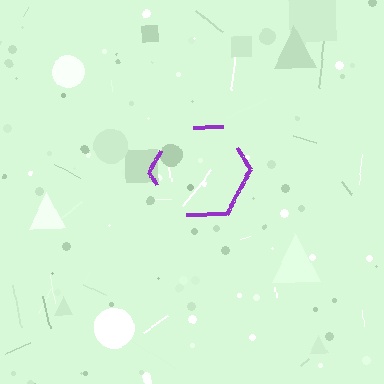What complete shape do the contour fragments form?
The contour fragments form a hexagon.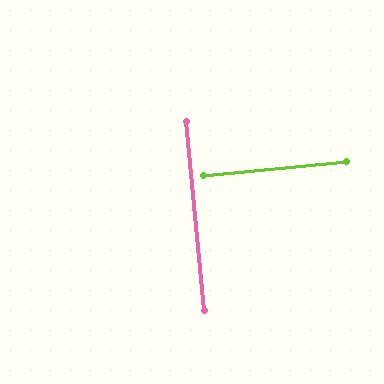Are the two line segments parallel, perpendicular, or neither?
Perpendicular — they meet at approximately 90°.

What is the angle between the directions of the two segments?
Approximately 90 degrees.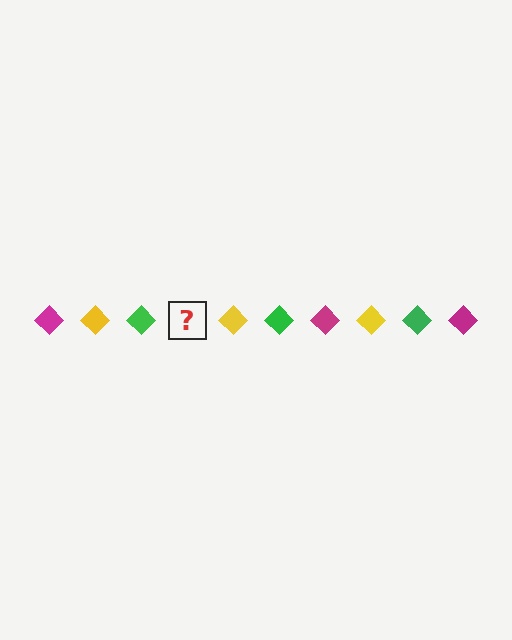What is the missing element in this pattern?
The missing element is a magenta diamond.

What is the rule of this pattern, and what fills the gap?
The rule is that the pattern cycles through magenta, yellow, green diamonds. The gap should be filled with a magenta diamond.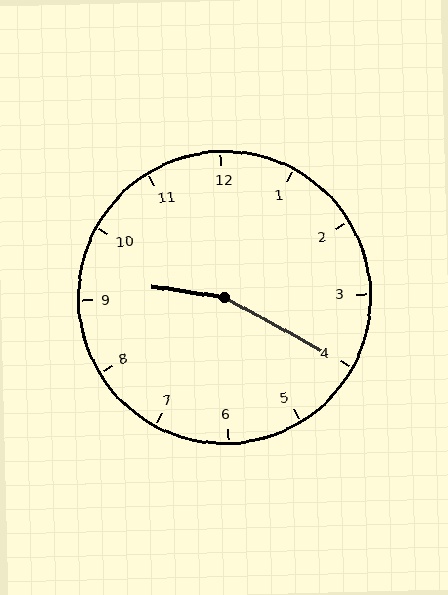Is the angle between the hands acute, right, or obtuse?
It is obtuse.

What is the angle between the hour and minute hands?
Approximately 160 degrees.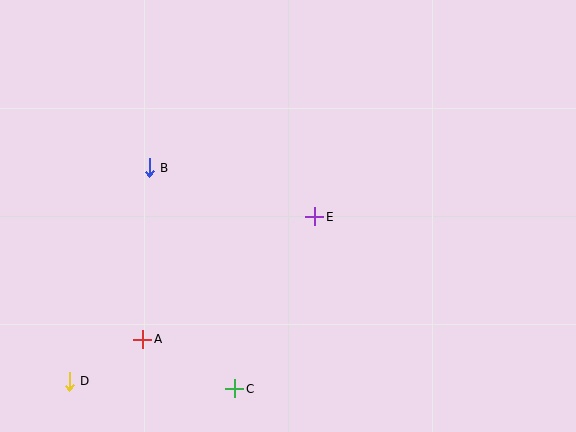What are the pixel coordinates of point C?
Point C is at (235, 389).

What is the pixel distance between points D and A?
The distance between D and A is 85 pixels.